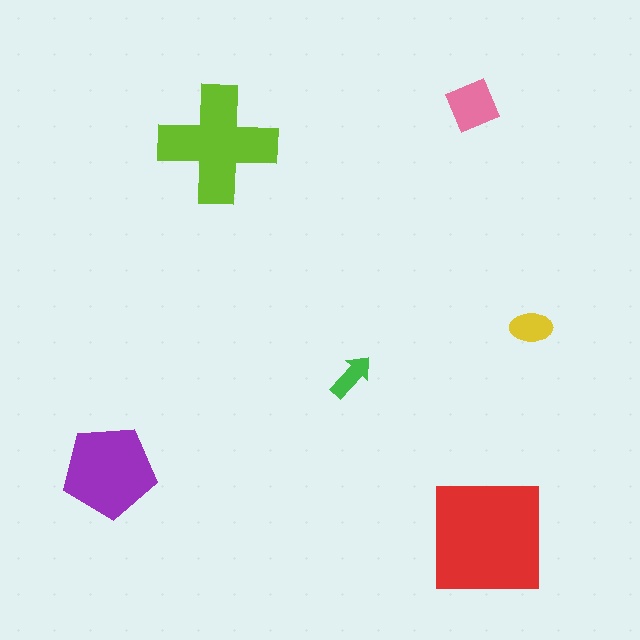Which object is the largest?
The red square.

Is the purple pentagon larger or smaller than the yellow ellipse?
Larger.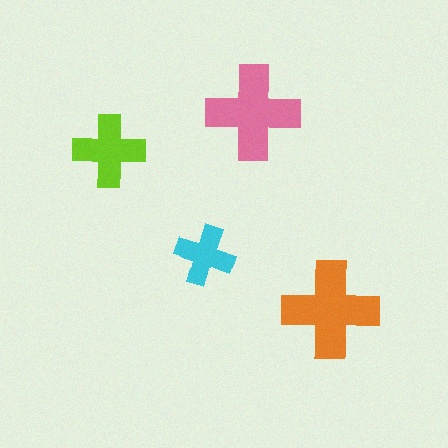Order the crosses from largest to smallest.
the orange one, the pink one, the lime one, the cyan one.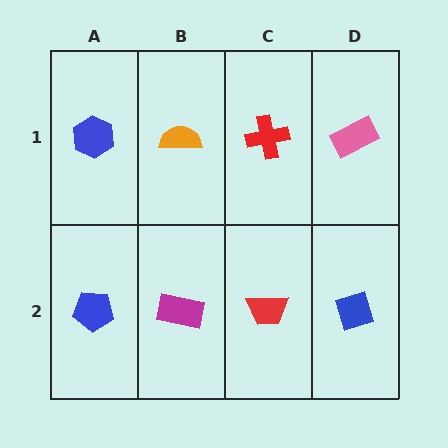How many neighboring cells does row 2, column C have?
3.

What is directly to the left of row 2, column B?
A blue pentagon.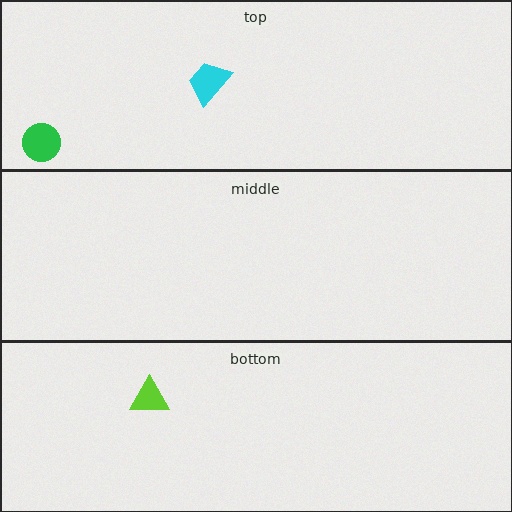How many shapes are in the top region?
2.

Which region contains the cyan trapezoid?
The top region.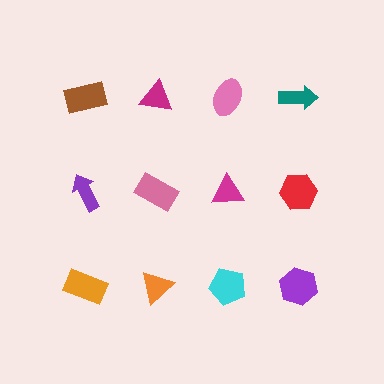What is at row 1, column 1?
A brown rectangle.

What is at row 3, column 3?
A cyan pentagon.